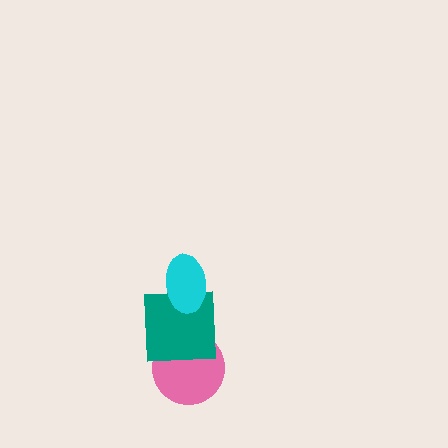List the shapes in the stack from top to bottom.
From top to bottom: the cyan ellipse, the teal square, the pink circle.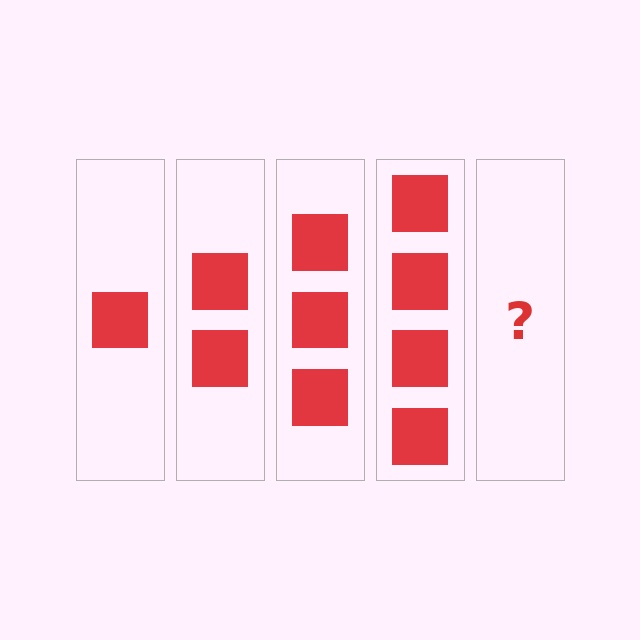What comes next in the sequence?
The next element should be 5 squares.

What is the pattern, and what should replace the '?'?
The pattern is that each step adds one more square. The '?' should be 5 squares.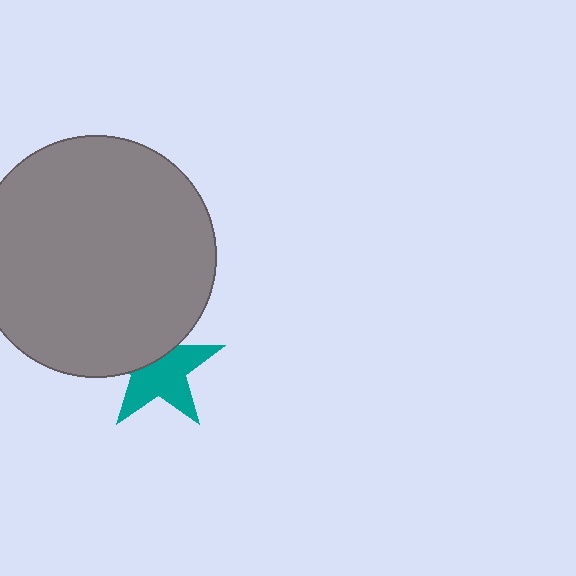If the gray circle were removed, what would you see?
You would see the complete teal star.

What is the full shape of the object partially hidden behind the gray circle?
The partially hidden object is a teal star.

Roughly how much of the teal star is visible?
About half of it is visible (roughly 63%).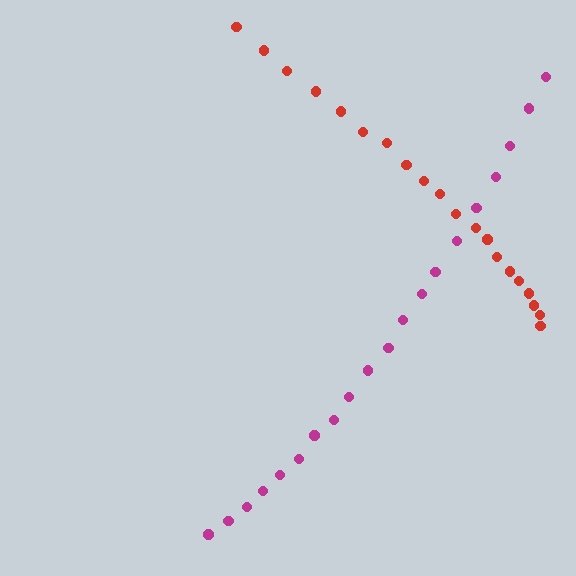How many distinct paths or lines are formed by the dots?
There are 2 distinct paths.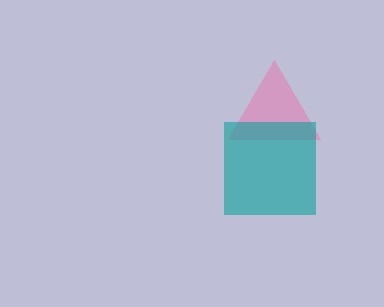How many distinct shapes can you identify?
There are 2 distinct shapes: a pink triangle, a teal square.